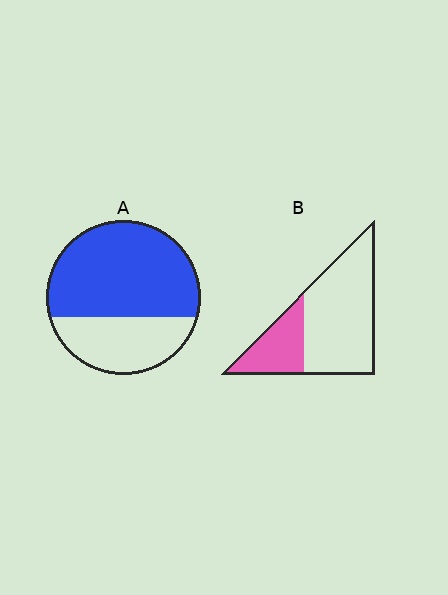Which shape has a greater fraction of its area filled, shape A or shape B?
Shape A.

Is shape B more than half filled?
No.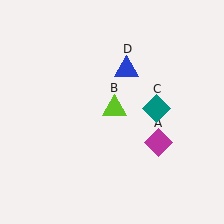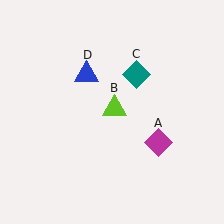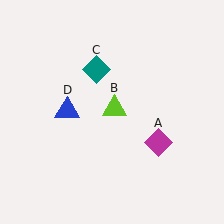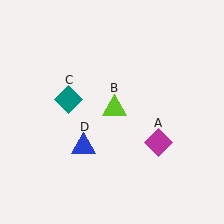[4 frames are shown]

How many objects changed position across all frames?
2 objects changed position: teal diamond (object C), blue triangle (object D).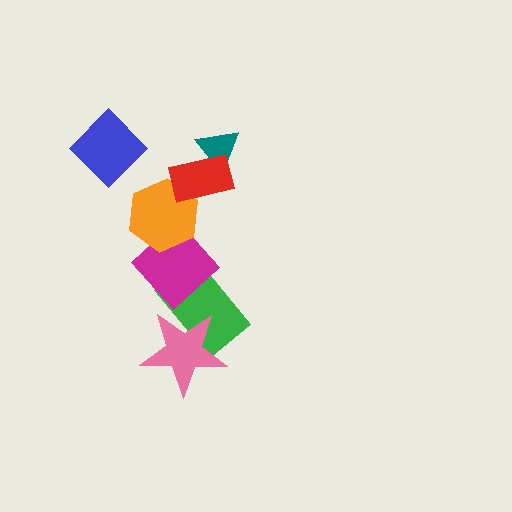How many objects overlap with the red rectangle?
2 objects overlap with the red rectangle.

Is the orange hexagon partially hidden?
Yes, it is partially covered by another shape.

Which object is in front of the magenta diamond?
The orange hexagon is in front of the magenta diamond.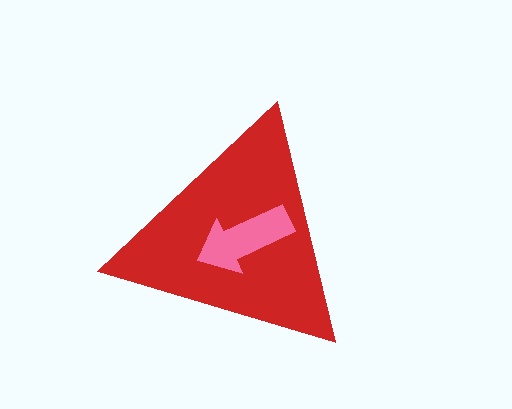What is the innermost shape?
The pink arrow.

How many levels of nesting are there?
2.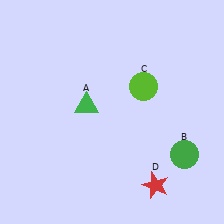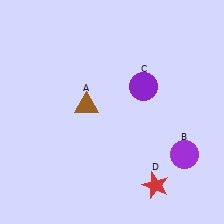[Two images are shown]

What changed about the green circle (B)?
In Image 1, B is green. In Image 2, it changed to purple.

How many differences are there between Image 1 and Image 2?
There are 3 differences between the two images.